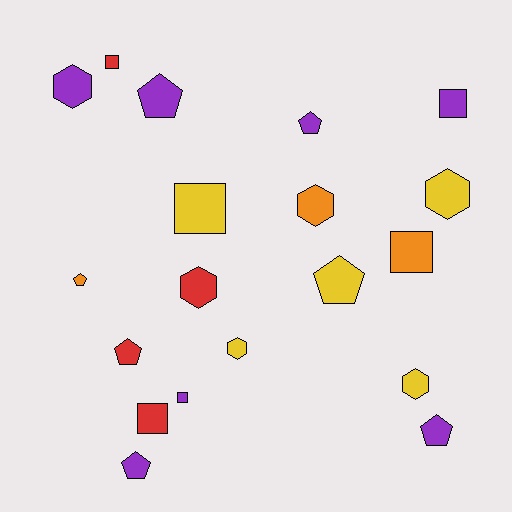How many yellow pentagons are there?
There is 1 yellow pentagon.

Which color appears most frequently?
Purple, with 7 objects.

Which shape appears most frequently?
Pentagon, with 7 objects.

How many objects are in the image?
There are 19 objects.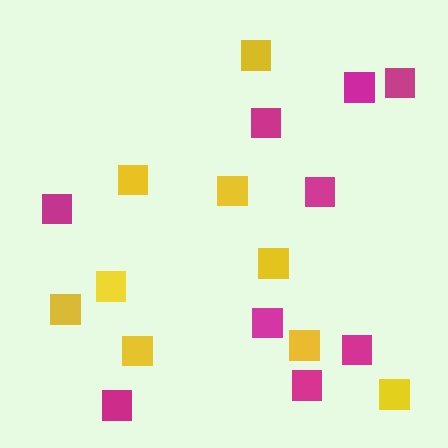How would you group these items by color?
There are 2 groups: one group of yellow squares (9) and one group of magenta squares (9).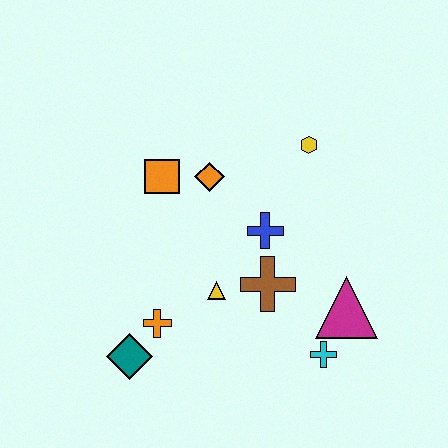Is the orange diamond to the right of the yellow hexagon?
No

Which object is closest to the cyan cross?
The magenta triangle is closest to the cyan cross.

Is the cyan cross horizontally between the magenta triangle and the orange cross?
Yes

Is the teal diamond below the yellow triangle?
Yes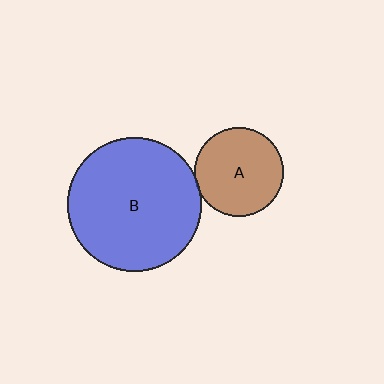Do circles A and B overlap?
Yes.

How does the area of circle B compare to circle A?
Approximately 2.3 times.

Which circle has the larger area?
Circle B (blue).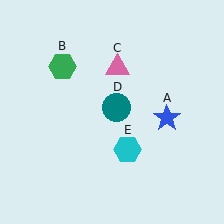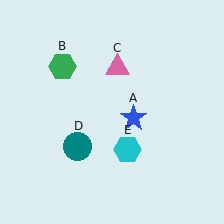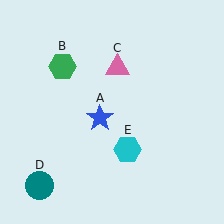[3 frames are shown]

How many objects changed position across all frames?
2 objects changed position: blue star (object A), teal circle (object D).